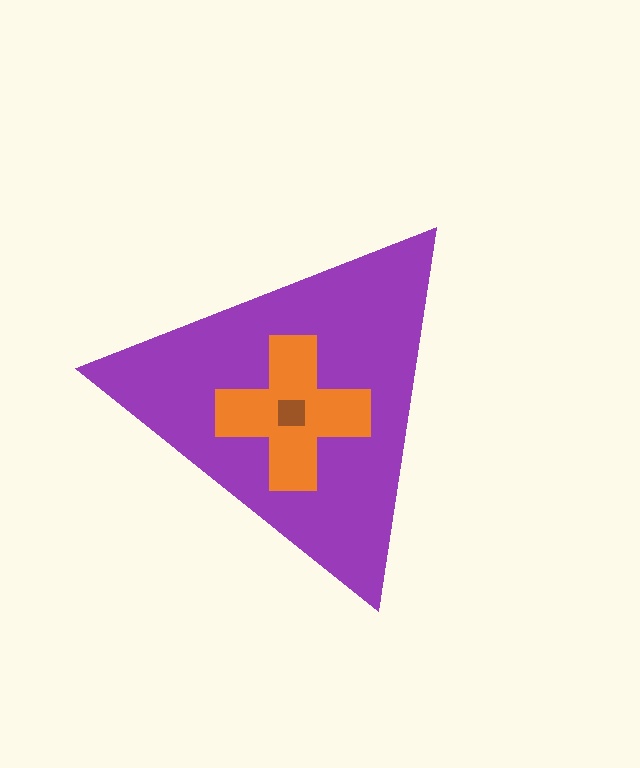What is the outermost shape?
The purple triangle.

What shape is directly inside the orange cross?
The brown square.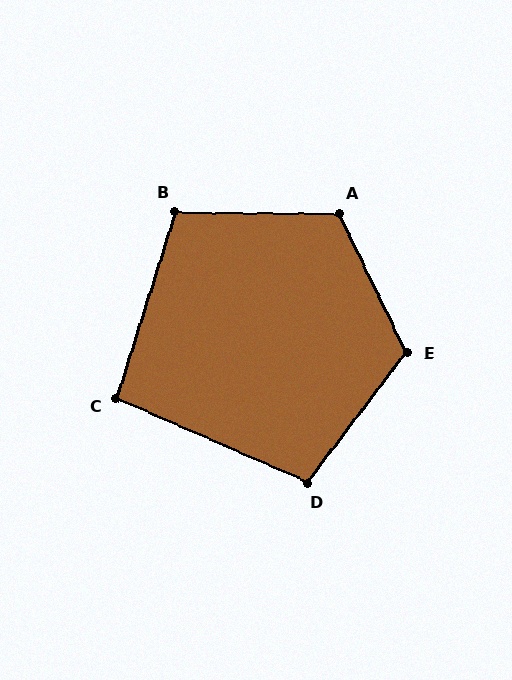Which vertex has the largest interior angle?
E, at approximately 117 degrees.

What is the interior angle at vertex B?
Approximately 107 degrees (obtuse).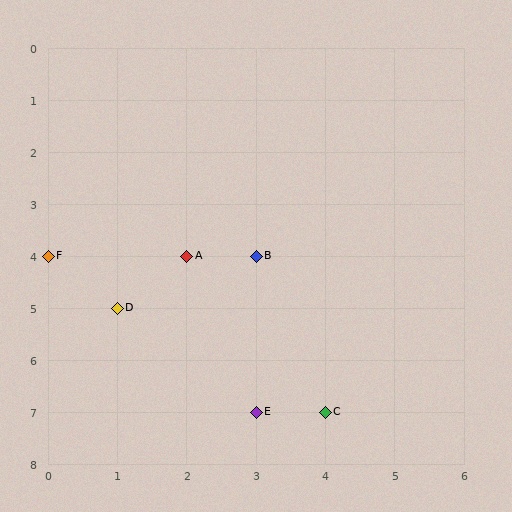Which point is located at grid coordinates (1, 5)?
Point D is at (1, 5).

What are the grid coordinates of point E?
Point E is at grid coordinates (3, 7).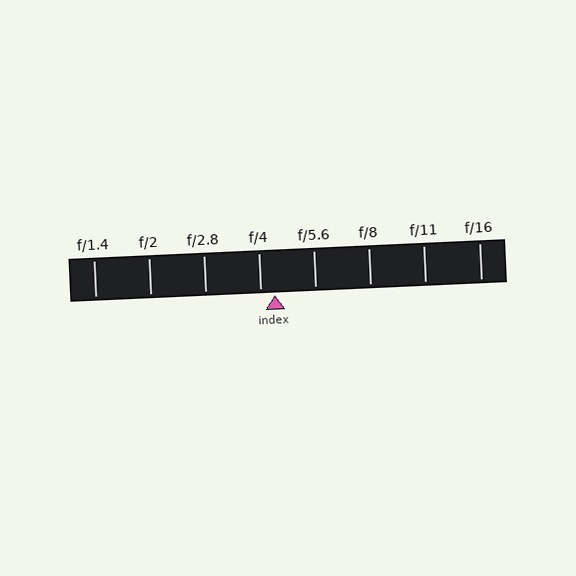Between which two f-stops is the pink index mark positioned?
The index mark is between f/4 and f/5.6.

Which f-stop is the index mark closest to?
The index mark is closest to f/4.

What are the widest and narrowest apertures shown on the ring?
The widest aperture shown is f/1.4 and the narrowest is f/16.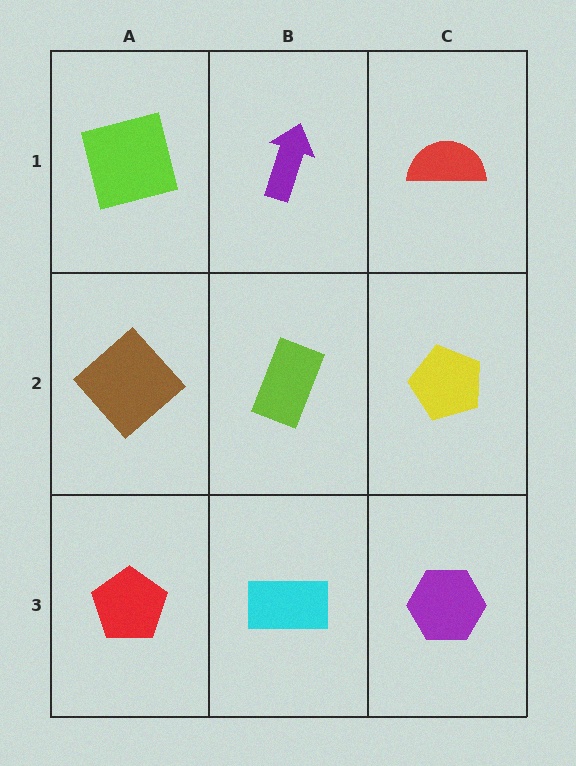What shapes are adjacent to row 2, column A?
A lime square (row 1, column A), a red pentagon (row 3, column A), a lime rectangle (row 2, column B).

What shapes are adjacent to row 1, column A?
A brown diamond (row 2, column A), a purple arrow (row 1, column B).